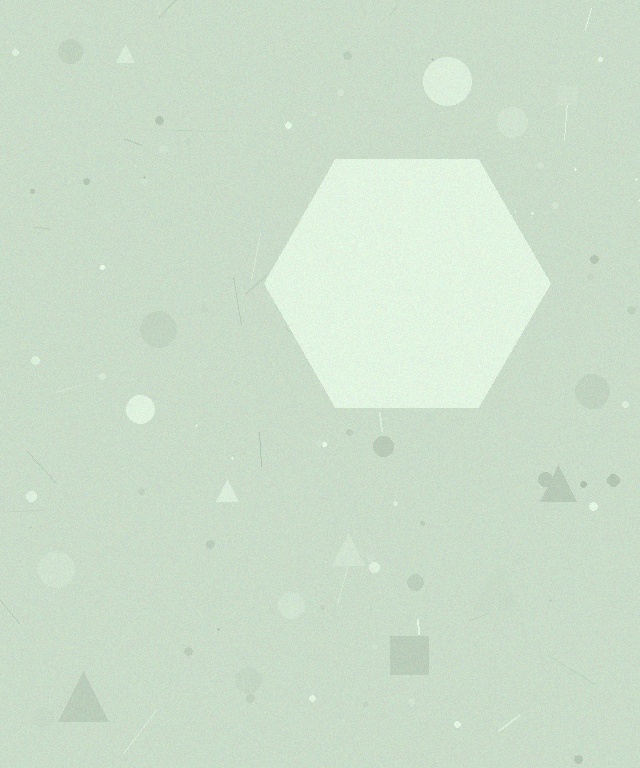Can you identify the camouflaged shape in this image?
The camouflaged shape is a hexagon.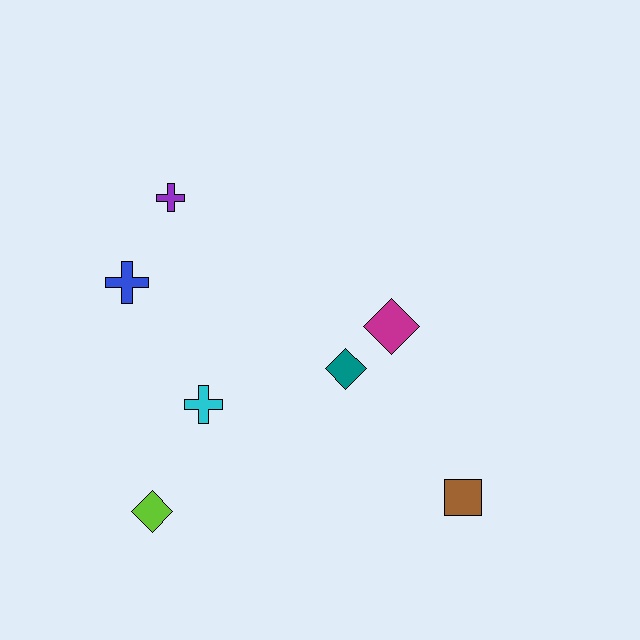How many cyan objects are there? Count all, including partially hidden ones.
There is 1 cyan object.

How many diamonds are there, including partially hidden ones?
There are 3 diamonds.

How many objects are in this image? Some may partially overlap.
There are 7 objects.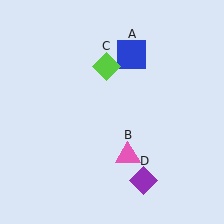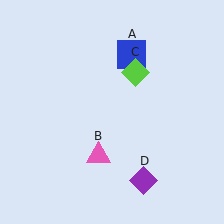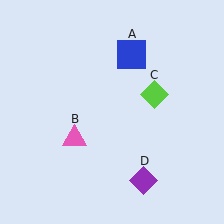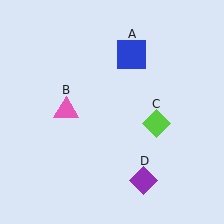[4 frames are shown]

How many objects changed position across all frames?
2 objects changed position: pink triangle (object B), lime diamond (object C).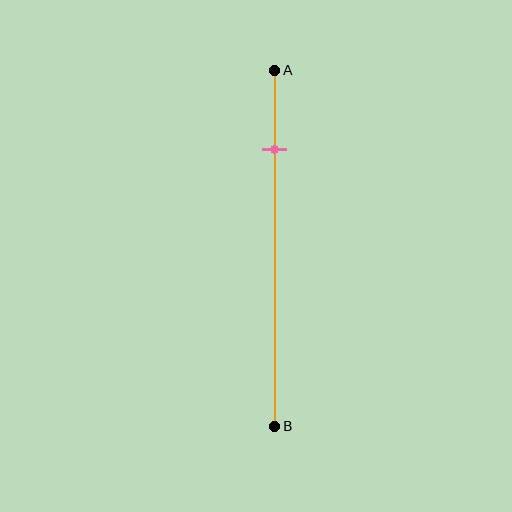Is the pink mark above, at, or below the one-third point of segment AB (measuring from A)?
The pink mark is above the one-third point of segment AB.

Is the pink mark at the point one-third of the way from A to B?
No, the mark is at about 20% from A, not at the 33% one-third point.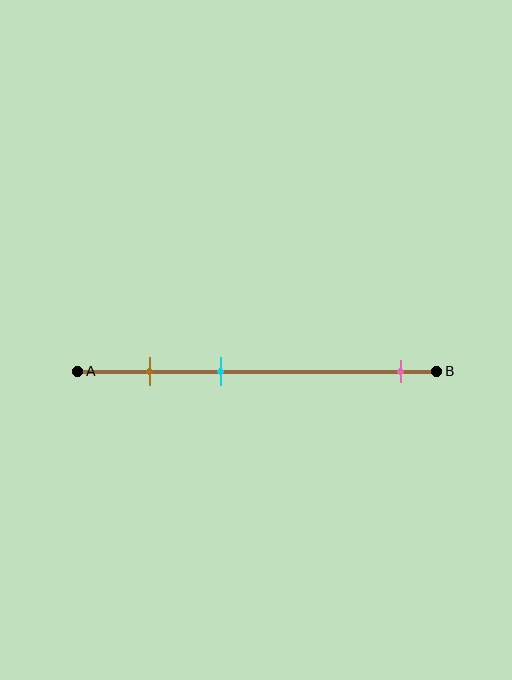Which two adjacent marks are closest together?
The brown and cyan marks are the closest adjacent pair.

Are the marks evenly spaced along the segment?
No, the marks are not evenly spaced.